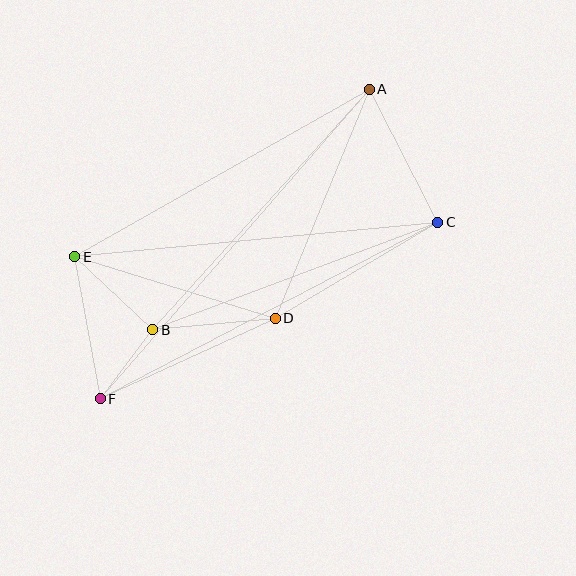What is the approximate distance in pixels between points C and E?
The distance between C and E is approximately 365 pixels.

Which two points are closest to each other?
Points B and F are closest to each other.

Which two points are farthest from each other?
Points A and F are farthest from each other.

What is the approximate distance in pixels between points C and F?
The distance between C and F is approximately 380 pixels.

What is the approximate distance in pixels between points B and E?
The distance between B and E is approximately 107 pixels.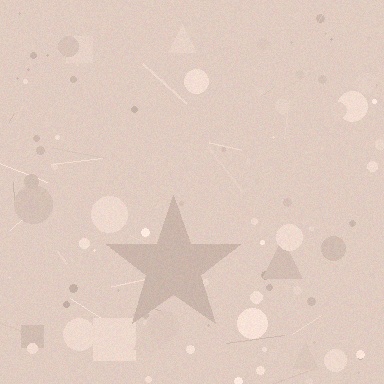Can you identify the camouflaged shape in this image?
The camouflaged shape is a star.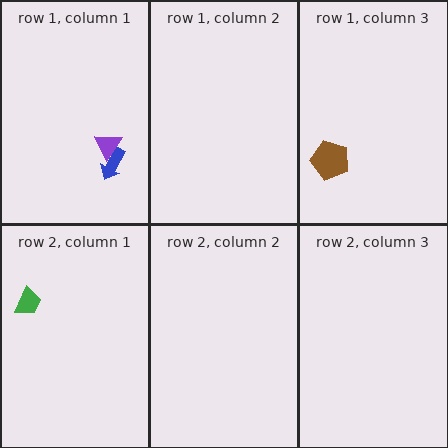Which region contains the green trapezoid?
The row 2, column 1 region.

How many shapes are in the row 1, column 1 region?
2.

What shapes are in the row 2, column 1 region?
The green trapezoid.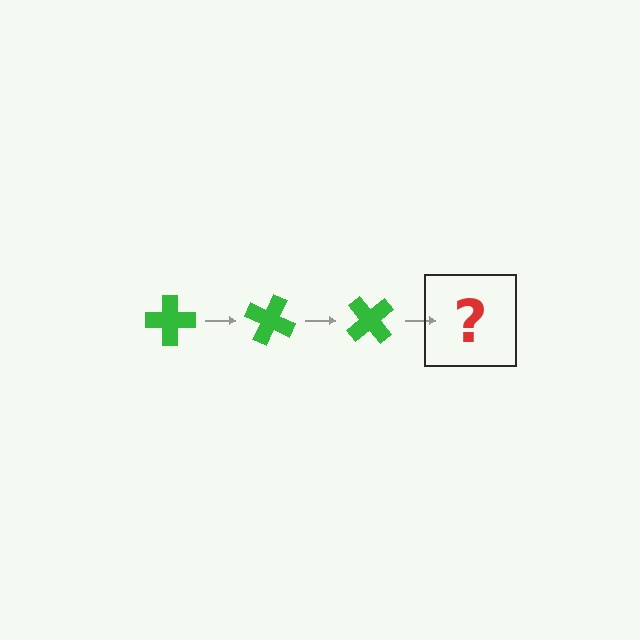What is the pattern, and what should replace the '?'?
The pattern is that the cross rotates 25 degrees each step. The '?' should be a green cross rotated 75 degrees.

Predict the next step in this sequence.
The next step is a green cross rotated 75 degrees.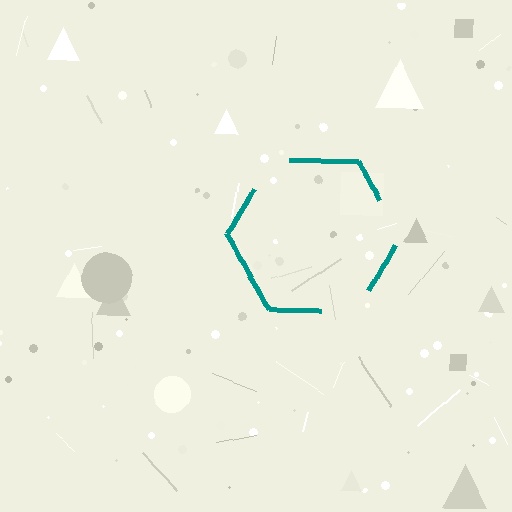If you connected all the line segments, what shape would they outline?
They would outline a hexagon.